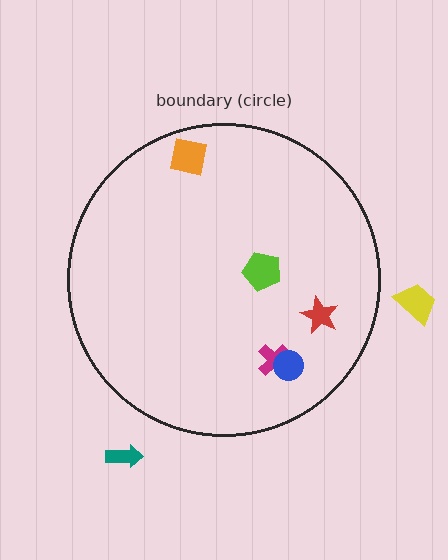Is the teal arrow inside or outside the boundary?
Outside.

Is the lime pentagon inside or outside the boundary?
Inside.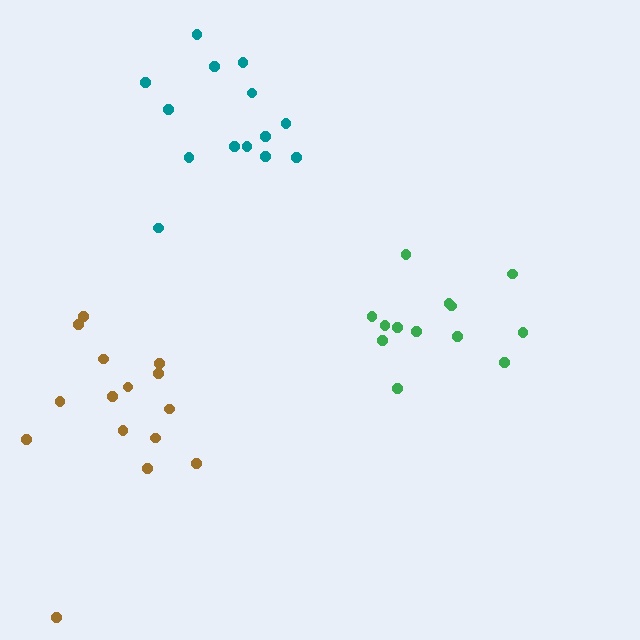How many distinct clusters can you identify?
There are 3 distinct clusters.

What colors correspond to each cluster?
The clusters are colored: teal, green, brown.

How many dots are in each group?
Group 1: 14 dots, Group 2: 13 dots, Group 3: 15 dots (42 total).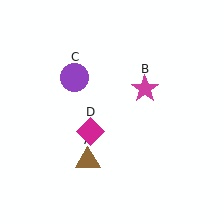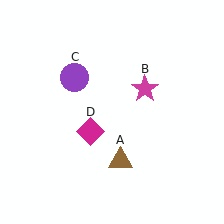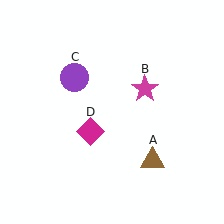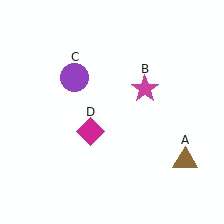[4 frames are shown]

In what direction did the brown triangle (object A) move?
The brown triangle (object A) moved right.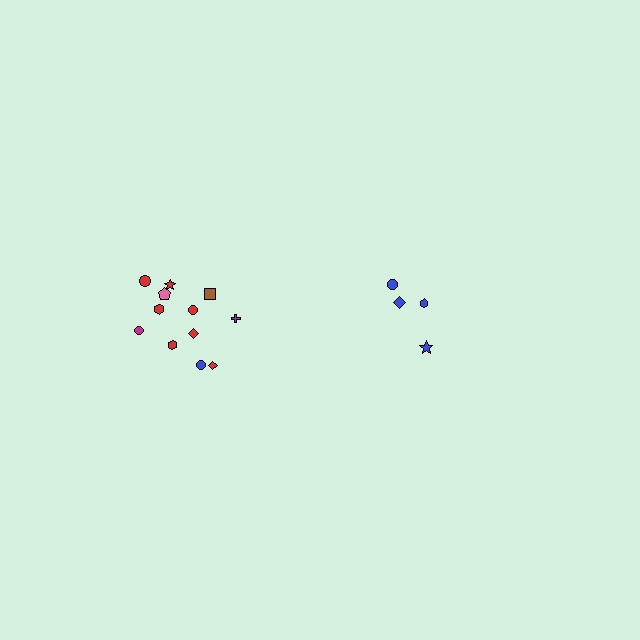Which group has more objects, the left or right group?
The left group.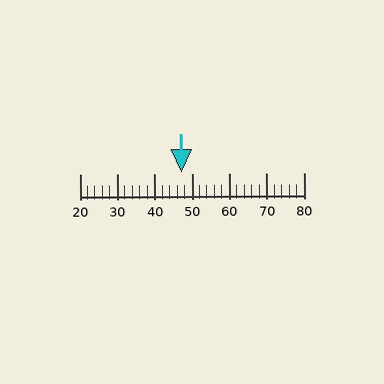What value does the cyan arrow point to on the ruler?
The cyan arrow points to approximately 47.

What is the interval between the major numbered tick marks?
The major tick marks are spaced 10 units apart.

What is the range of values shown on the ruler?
The ruler shows values from 20 to 80.